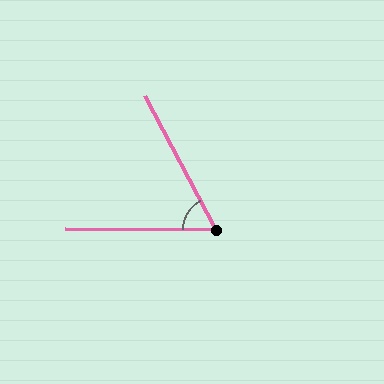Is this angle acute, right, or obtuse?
It is acute.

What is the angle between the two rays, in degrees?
Approximately 62 degrees.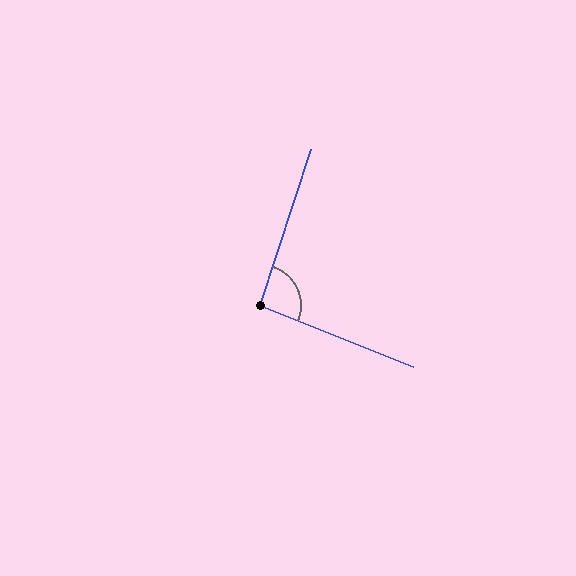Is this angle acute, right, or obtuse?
It is approximately a right angle.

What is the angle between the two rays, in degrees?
Approximately 94 degrees.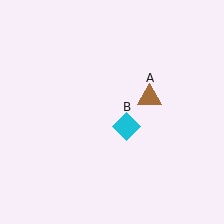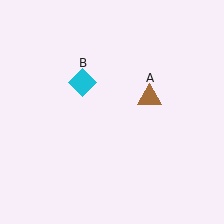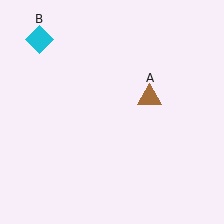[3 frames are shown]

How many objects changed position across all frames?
1 object changed position: cyan diamond (object B).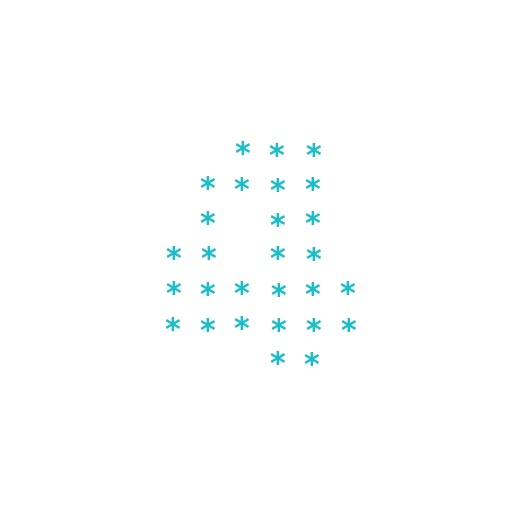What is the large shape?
The large shape is the digit 4.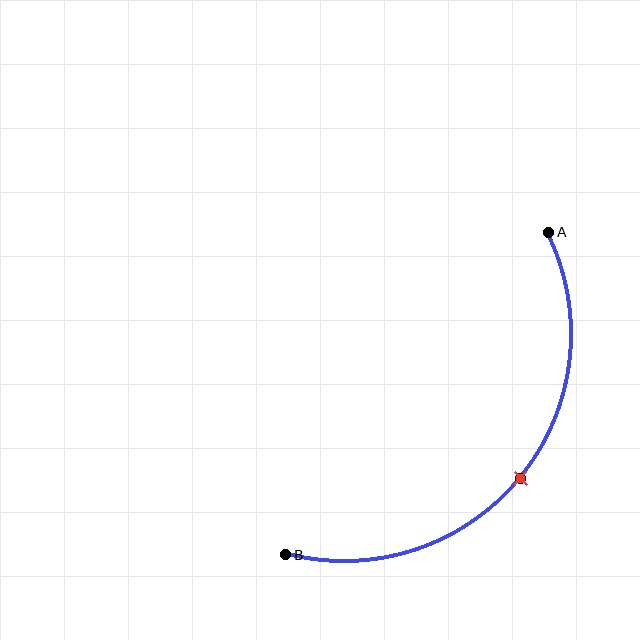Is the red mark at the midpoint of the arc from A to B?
Yes. The red mark lies on the arc at equal arc-length from both A and B — it is the arc midpoint.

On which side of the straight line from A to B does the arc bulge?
The arc bulges below and to the right of the straight line connecting A and B.